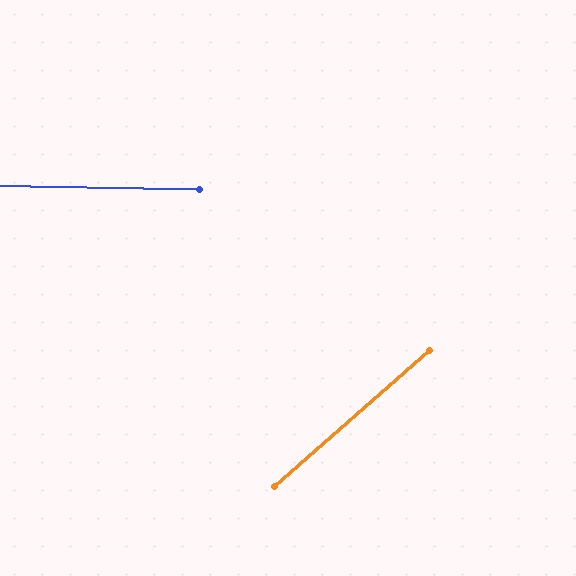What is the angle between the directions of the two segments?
Approximately 42 degrees.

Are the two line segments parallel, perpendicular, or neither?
Neither parallel nor perpendicular — they differ by about 42°.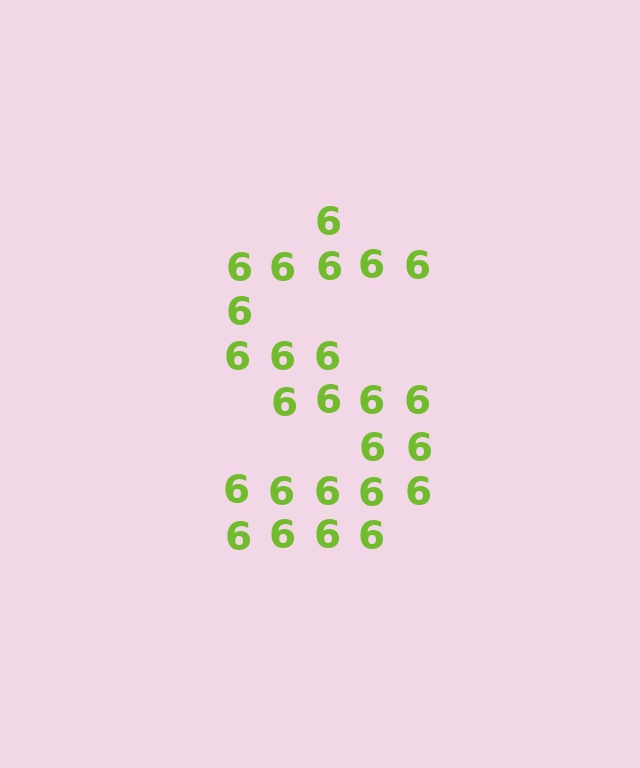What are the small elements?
The small elements are digit 6's.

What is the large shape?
The large shape is the letter S.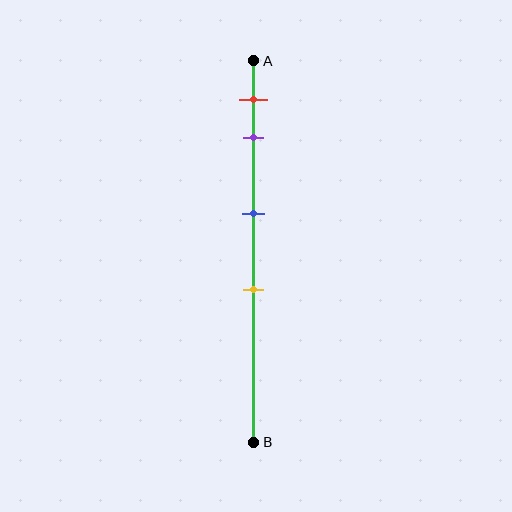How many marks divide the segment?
There are 4 marks dividing the segment.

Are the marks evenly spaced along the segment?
No, the marks are not evenly spaced.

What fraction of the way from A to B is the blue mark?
The blue mark is approximately 40% (0.4) of the way from A to B.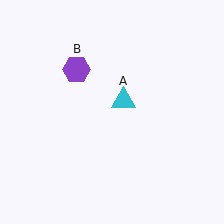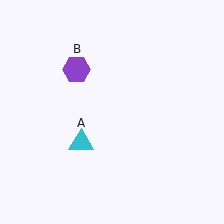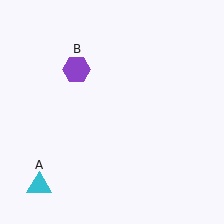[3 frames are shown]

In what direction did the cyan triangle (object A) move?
The cyan triangle (object A) moved down and to the left.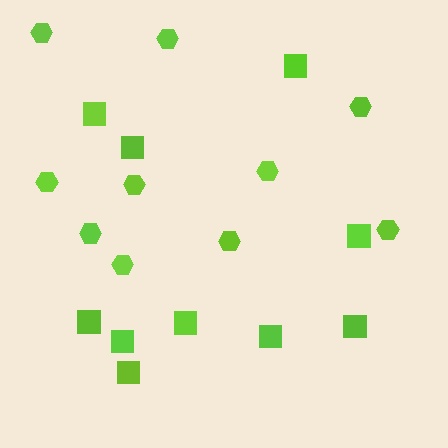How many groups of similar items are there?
There are 2 groups: one group of squares (10) and one group of hexagons (10).